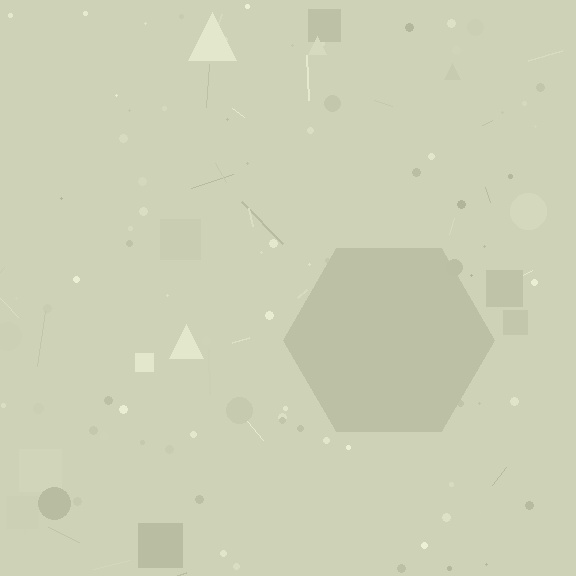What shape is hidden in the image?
A hexagon is hidden in the image.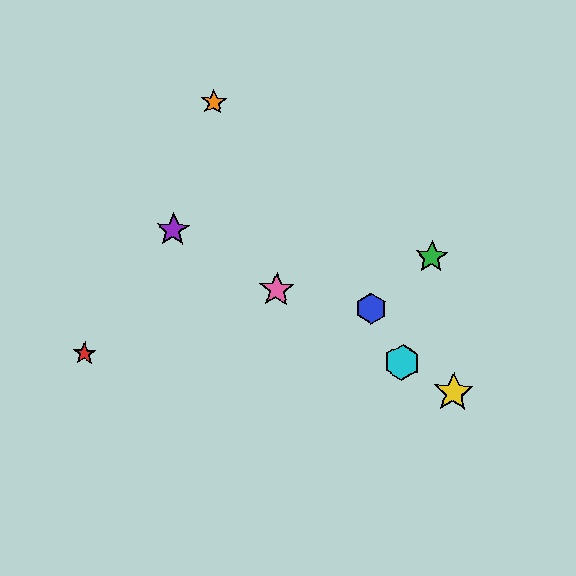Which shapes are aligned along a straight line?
The yellow star, the purple star, the cyan hexagon, the pink star are aligned along a straight line.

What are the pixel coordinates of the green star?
The green star is at (431, 257).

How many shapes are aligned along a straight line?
4 shapes (the yellow star, the purple star, the cyan hexagon, the pink star) are aligned along a straight line.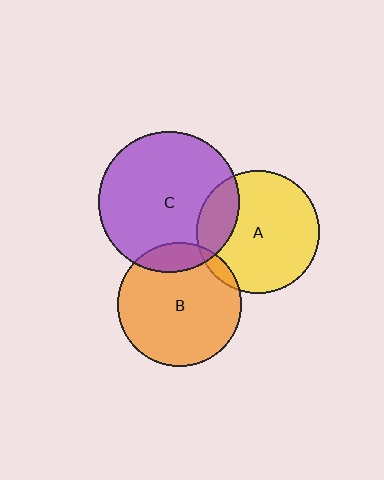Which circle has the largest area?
Circle C (purple).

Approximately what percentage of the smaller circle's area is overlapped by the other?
Approximately 5%.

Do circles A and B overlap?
Yes.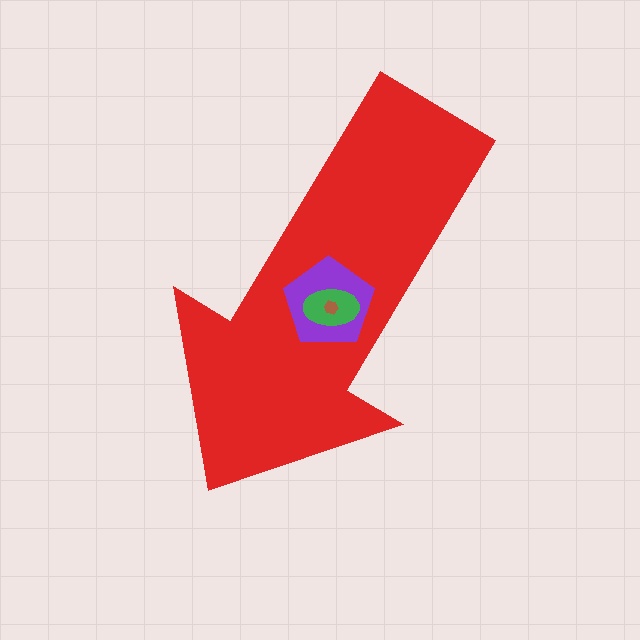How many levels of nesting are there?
4.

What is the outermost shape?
The red arrow.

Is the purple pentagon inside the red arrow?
Yes.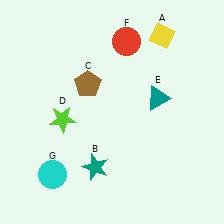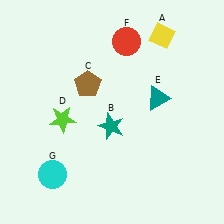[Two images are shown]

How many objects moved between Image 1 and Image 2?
1 object moved between the two images.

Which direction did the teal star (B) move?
The teal star (B) moved up.